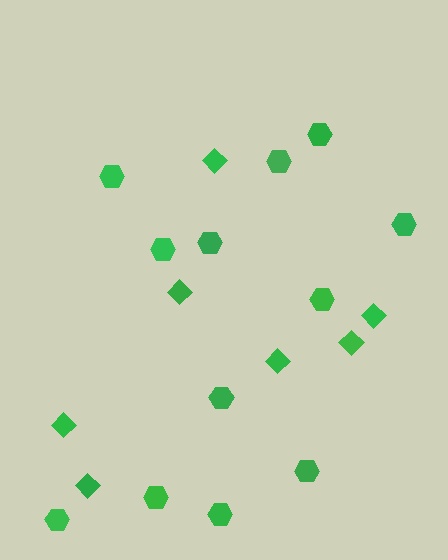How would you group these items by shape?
There are 2 groups: one group of hexagons (12) and one group of diamonds (7).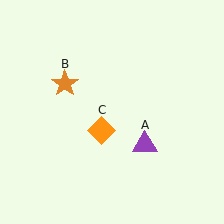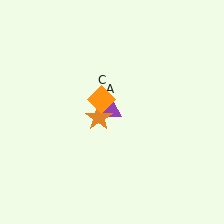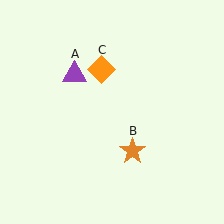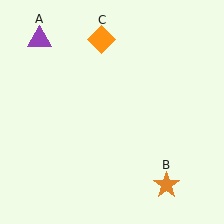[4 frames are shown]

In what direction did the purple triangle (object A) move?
The purple triangle (object A) moved up and to the left.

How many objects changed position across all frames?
3 objects changed position: purple triangle (object A), orange star (object B), orange diamond (object C).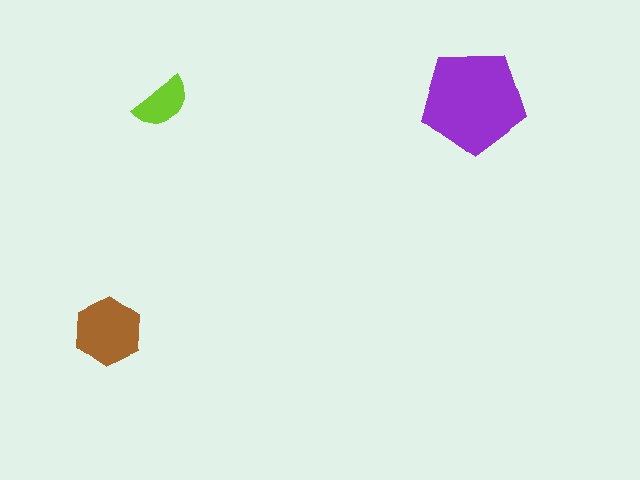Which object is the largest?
The purple pentagon.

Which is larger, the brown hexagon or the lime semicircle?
The brown hexagon.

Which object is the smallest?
The lime semicircle.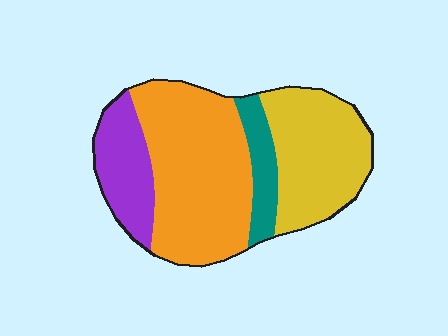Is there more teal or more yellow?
Yellow.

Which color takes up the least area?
Teal, at roughly 10%.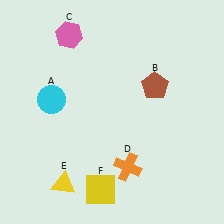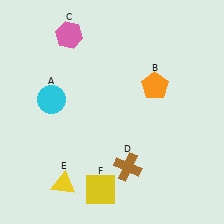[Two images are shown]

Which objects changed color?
B changed from brown to orange. D changed from orange to brown.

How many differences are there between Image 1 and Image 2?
There are 2 differences between the two images.